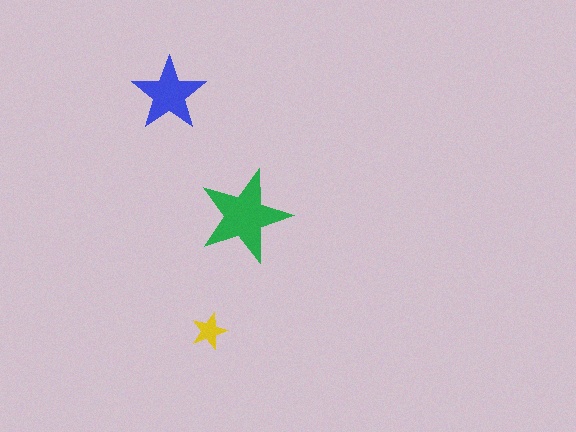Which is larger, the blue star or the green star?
The green one.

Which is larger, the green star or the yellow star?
The green one.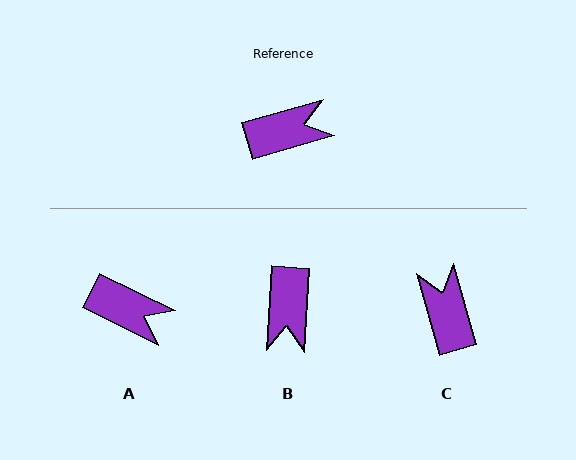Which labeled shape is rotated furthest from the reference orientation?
B, about 110 degrees away.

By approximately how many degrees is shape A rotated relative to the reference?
Approximately 42 degrees clockwise.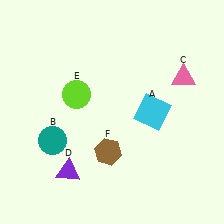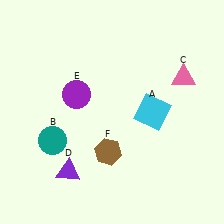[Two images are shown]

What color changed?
The circle (E) changed from lime in Image 1 to purple in Image 2.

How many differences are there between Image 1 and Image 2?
There is 1 difference between the two images.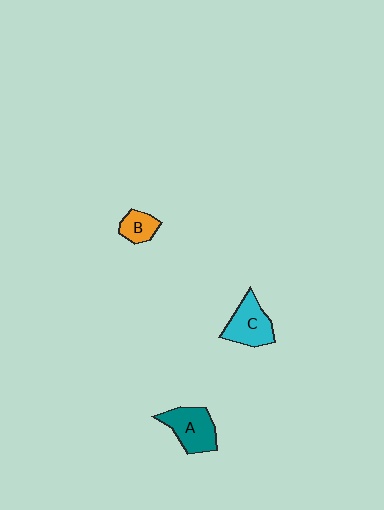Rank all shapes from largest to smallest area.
From largest to smallest: A (teal), C (cyan), B (orange).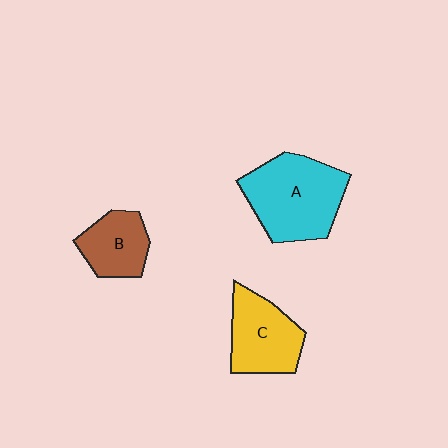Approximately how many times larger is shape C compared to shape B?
Approximately 1.3 times.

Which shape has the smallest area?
Shape B (brown).